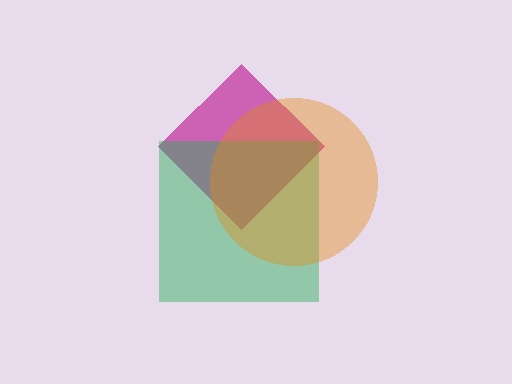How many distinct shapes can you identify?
There are 3 distinct shapes: a magenta diamond, a green square, an orange circle.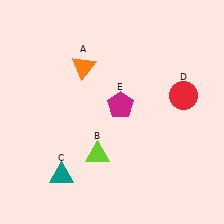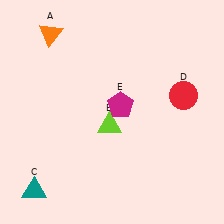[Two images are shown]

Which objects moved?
The objects that moved are: the orange triangle (A), the lime triangle (B), the teal triangle (C).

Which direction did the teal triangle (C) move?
The teal triangle (C) moved left.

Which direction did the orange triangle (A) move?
The orange triangle (A) moved left.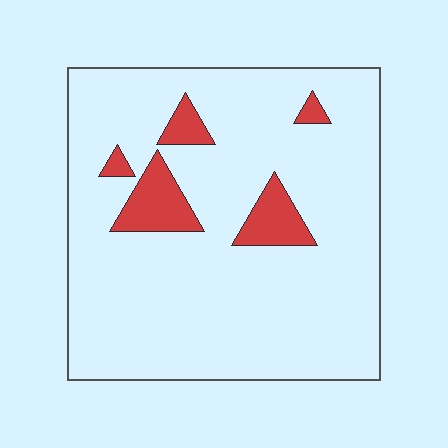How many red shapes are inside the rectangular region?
5.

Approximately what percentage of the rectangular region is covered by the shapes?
Approximately 10%.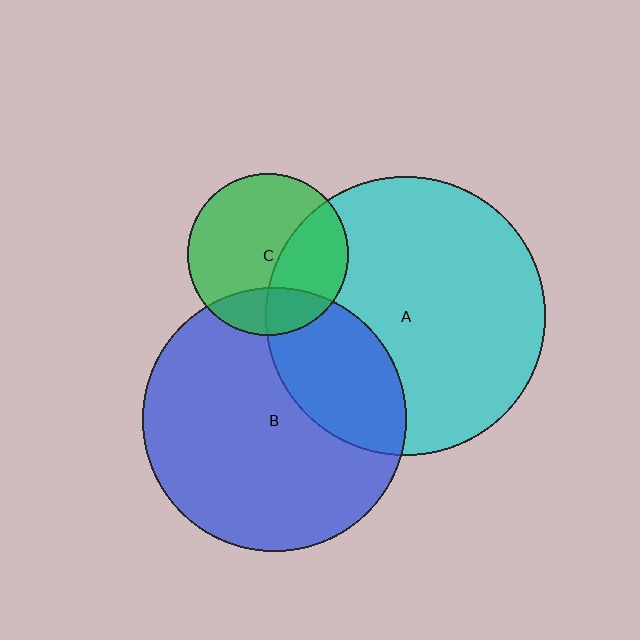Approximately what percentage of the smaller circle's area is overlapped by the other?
Approximately 20%.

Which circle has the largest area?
Circle A (cyan).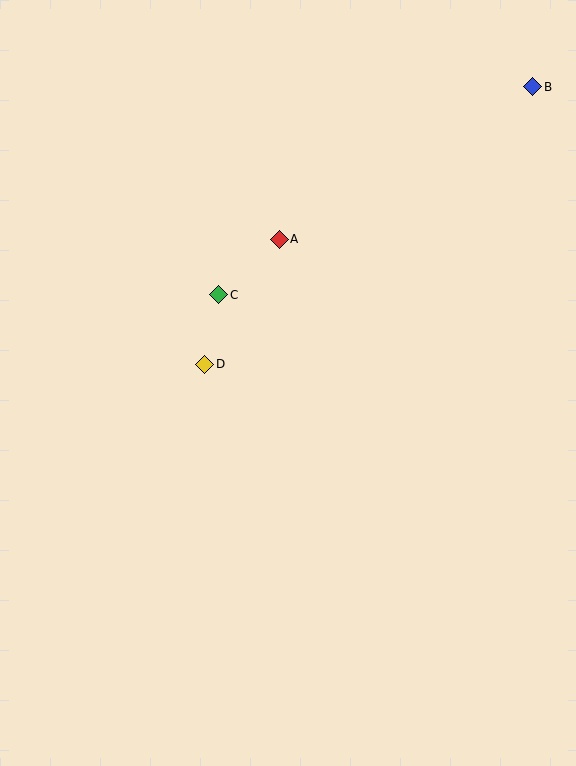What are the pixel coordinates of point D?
Point D is at (205, 364).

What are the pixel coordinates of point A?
Point A is at (279, 239).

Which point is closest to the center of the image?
Point D at (205, 364) is closest to the center.